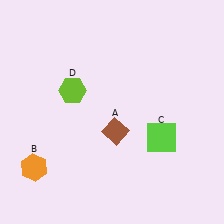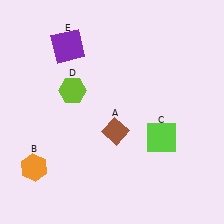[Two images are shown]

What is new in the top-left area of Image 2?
A purple square (E) was added in the top-left area of Image 2.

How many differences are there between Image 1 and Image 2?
There is 1 difference between the two images.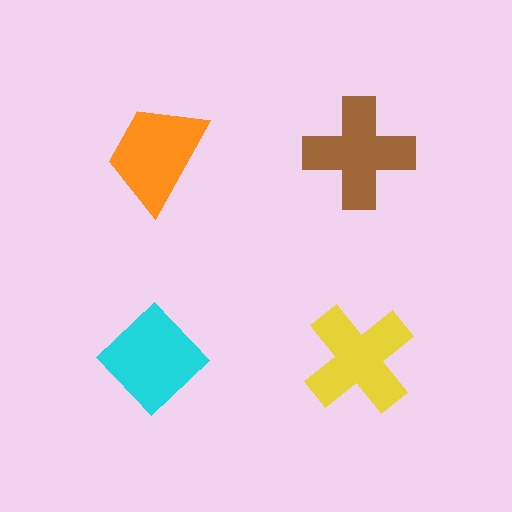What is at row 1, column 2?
A brown cross.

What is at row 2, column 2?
A yellow cross.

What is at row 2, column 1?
A cyan diamond.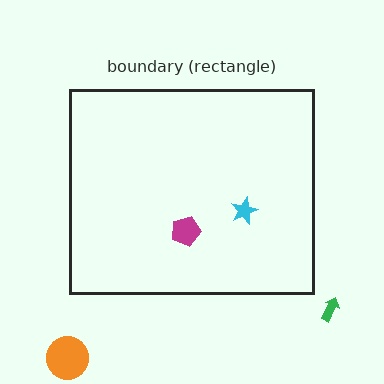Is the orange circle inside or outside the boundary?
Outside.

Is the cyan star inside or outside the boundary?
Inside.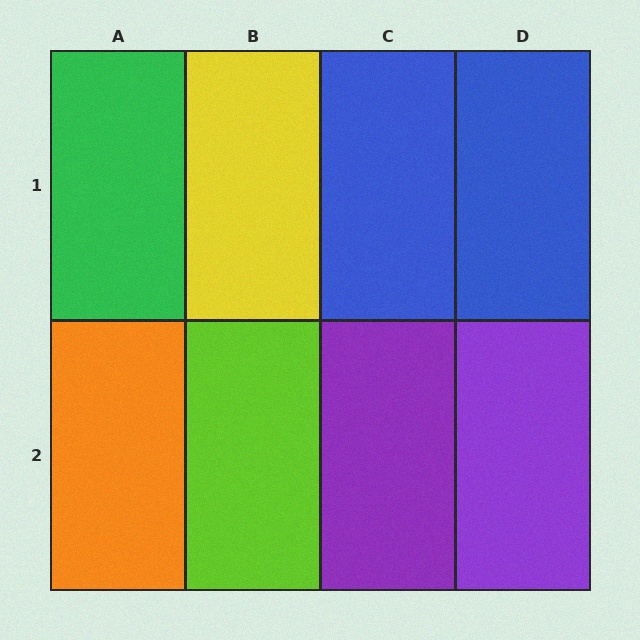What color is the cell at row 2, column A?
Orange.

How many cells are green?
1 cell is green.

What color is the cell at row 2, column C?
Purple.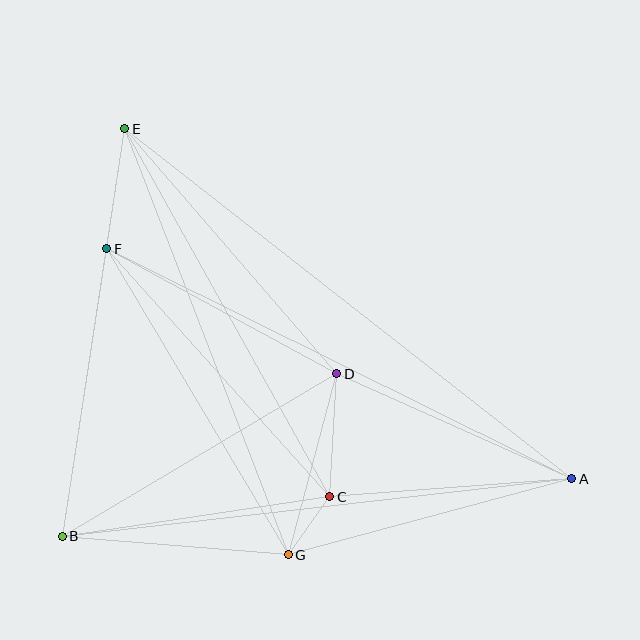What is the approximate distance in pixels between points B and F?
The distance between B and F is approximately 291 pixels.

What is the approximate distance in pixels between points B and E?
The distance between B and E is approximately 413 pixels.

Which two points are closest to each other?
Points C and G are closest to each other.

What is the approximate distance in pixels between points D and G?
The distance between D and G is approximately 187 pixels.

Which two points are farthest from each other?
Points A and E are farthest from each other.